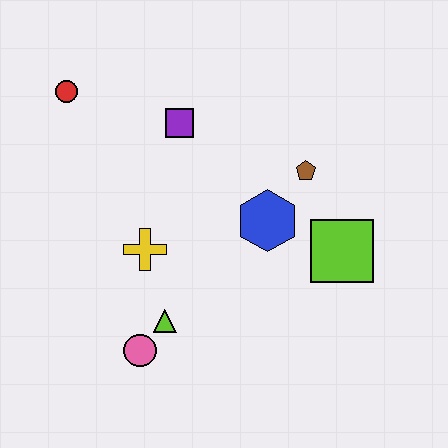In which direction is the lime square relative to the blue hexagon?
The lime square is to the right of the blue hexagon.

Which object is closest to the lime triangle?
The pink circle is closest to the lime triangle.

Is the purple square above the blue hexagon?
Yes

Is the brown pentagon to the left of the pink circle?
No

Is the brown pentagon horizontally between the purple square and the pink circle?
No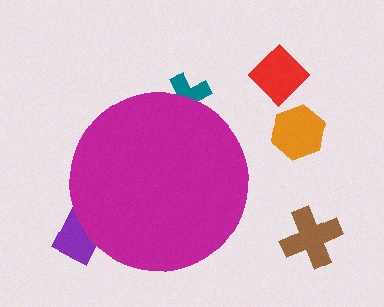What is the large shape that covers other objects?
A magenta circle.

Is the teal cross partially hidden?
Yes, the teal cross is partially hidden behind the magenta circle.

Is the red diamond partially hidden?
No, the red diamond is fully visible.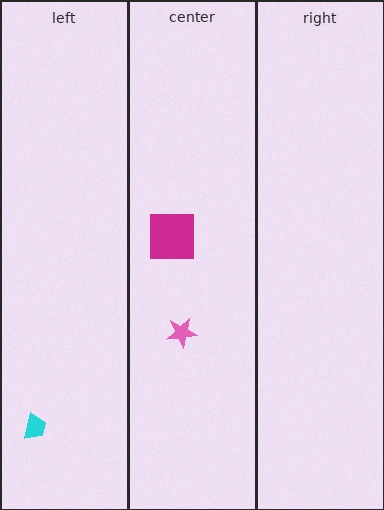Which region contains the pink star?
The center region.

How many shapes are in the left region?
1.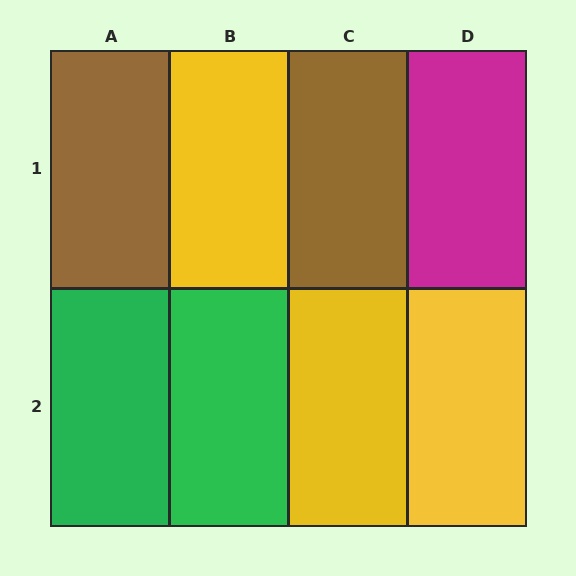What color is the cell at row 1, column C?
Brown.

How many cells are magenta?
1 cell is magenta.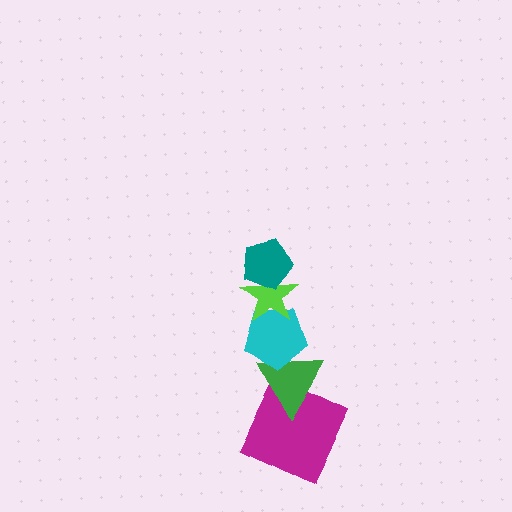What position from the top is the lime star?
The lime star is 2nd from the top.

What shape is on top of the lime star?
The teal pentagon is on top of the lime star.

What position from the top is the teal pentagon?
The teal pentagon is 1st from the top.